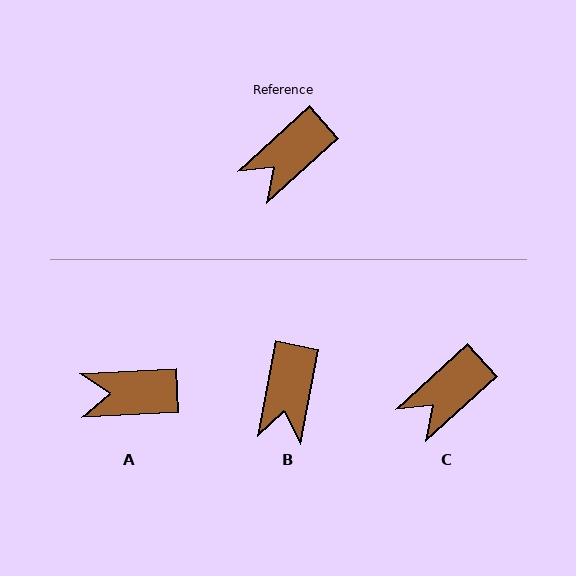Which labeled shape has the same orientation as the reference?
C.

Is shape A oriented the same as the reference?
No, it is off by about 39 degrees.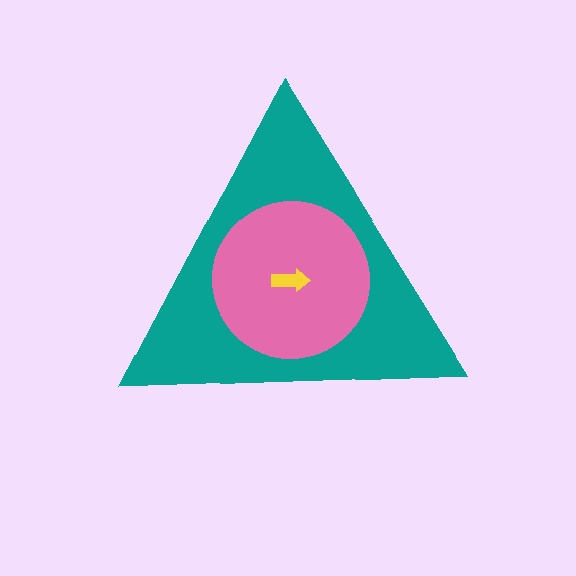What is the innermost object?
The yellow arrow.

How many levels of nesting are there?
3.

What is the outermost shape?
The teal triangle.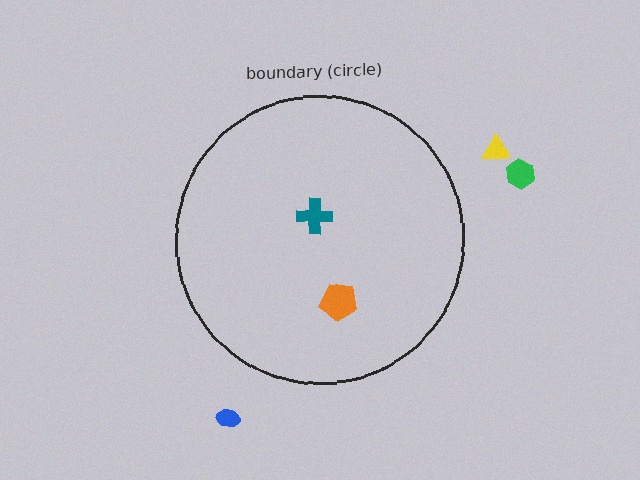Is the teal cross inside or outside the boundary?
Inside.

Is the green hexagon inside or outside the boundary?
Outside.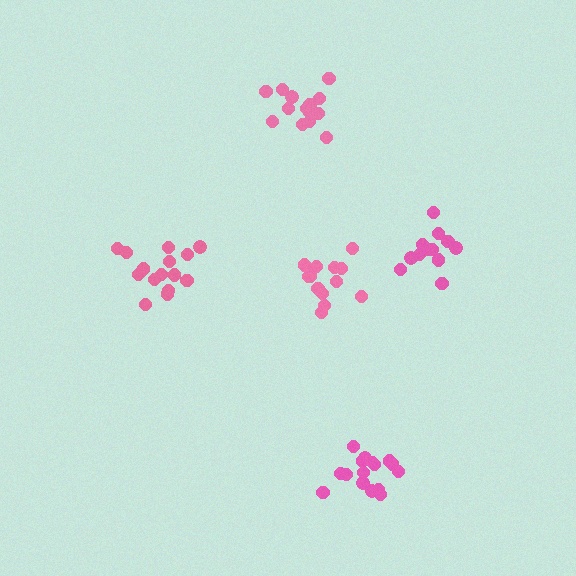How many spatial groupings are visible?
There are 5 spatial groupings.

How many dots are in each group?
Group 1: 12 dots, Group 2: 15 dots, Group 3: 13 dots, Group 4: 14 dots, Group 5: 16 dots (70 total).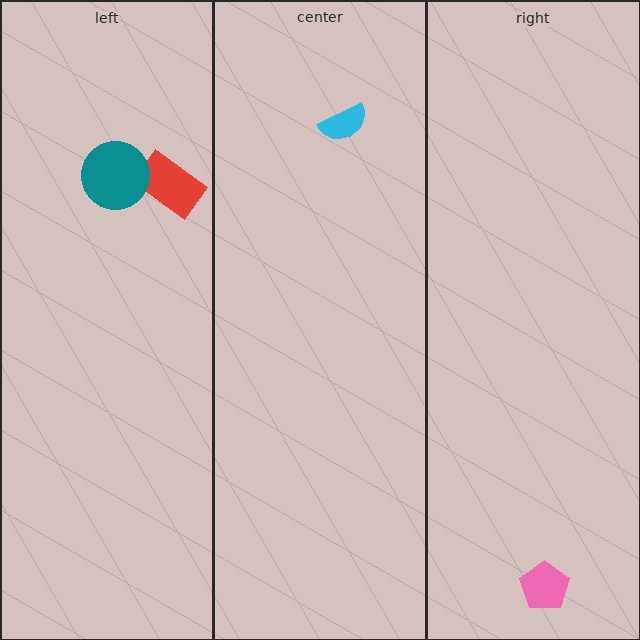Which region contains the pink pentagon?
The right region.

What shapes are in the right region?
The pink pentagon.